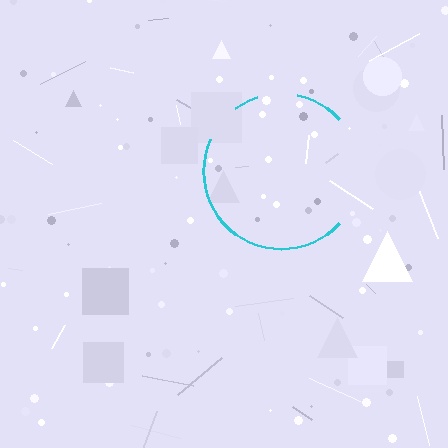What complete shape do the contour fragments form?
The contour fragments form a circle.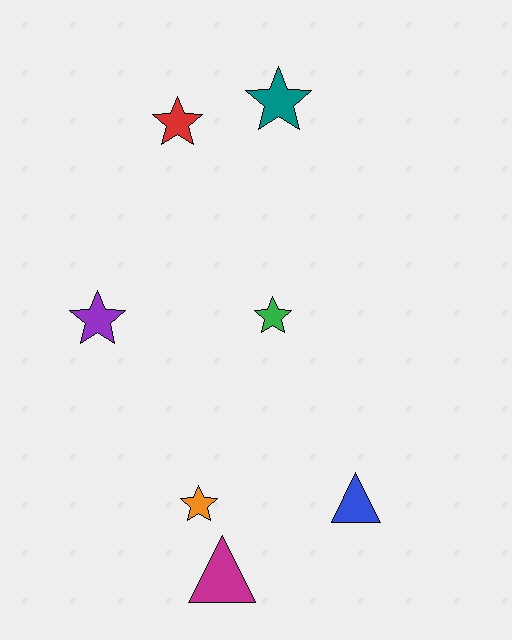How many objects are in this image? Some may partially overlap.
There are 7 objects.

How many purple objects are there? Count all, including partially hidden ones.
There is 1 purple object.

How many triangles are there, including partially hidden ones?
There are 2 triangles.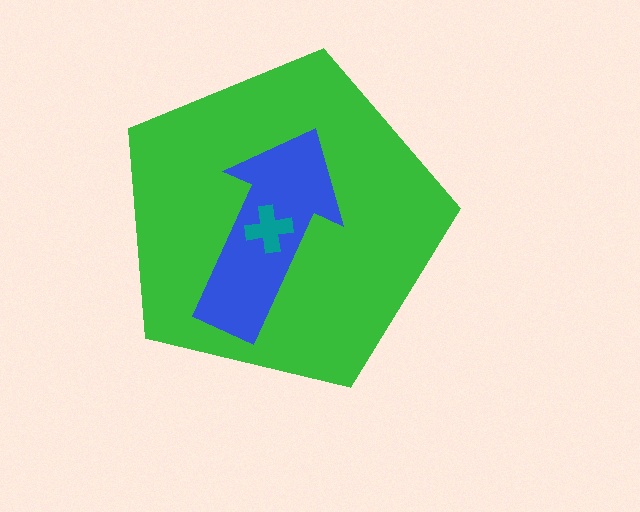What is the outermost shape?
The green pentagon.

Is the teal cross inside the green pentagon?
Yes.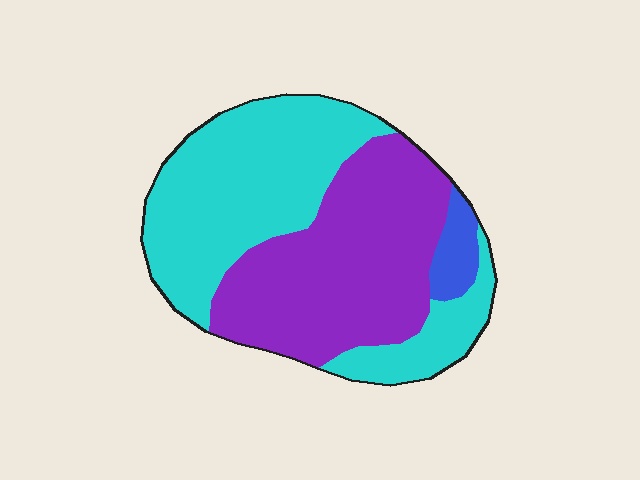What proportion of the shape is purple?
Purple covers 45% of the shape.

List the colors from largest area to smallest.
From largest to smallest: cyan, purple, blue.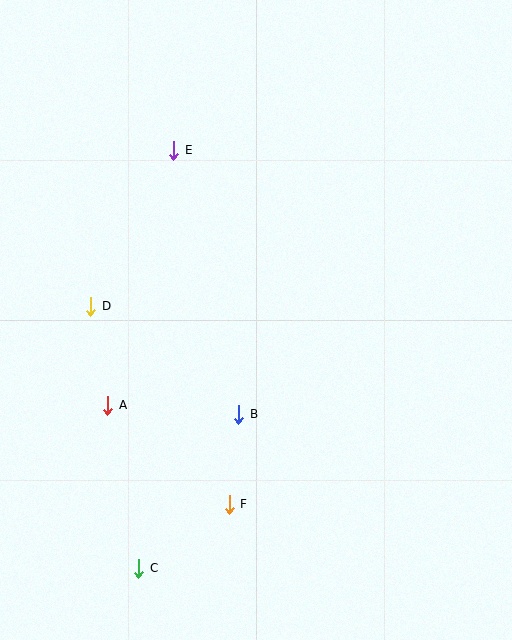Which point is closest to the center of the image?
Point B at (239, 414) is closest to the center.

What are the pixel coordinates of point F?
Point F is at (229, 504).